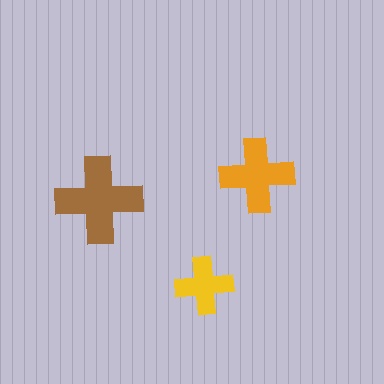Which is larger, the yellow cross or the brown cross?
The brown one.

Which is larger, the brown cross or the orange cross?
The brown one.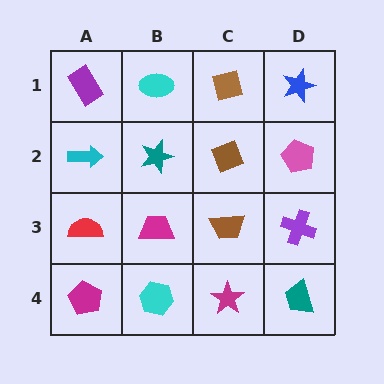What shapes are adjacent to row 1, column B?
A teal star (row 2, column B), a purple rectangle (row 1, column A), a brown square (row 1, column C).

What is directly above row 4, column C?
A brown trapezoid.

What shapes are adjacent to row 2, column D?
A blue star (row 1, column D), a purple cross (row 3, column D), a brown diamond (row 2, column C).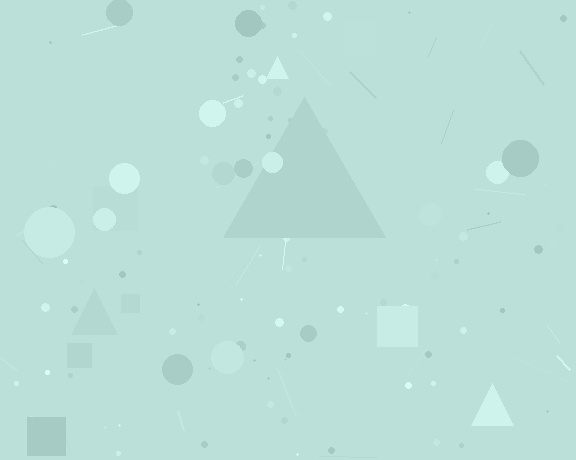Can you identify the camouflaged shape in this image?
The camouflaged shape is a triangle.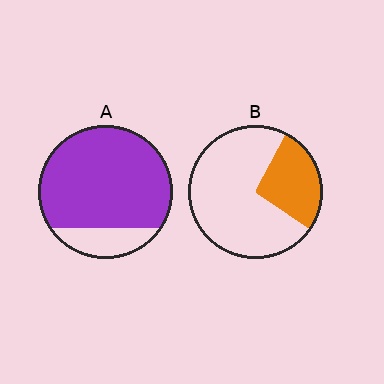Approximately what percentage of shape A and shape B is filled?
A is approximately 80% and B is approximately 25%.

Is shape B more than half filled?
No.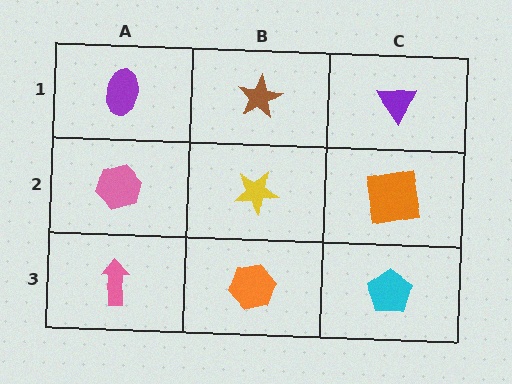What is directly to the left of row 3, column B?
A pink arrow.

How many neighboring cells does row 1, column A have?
2.